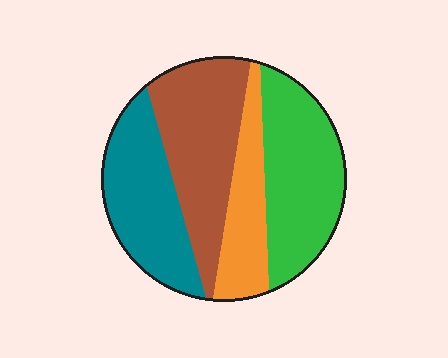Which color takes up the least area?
Orange, at roughly 15%.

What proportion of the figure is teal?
Teal covers around 25% of the figure.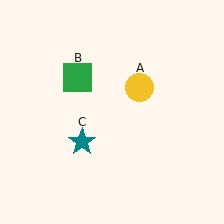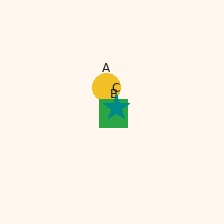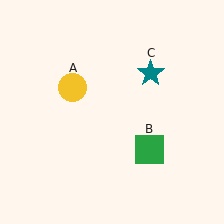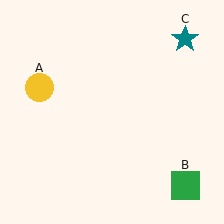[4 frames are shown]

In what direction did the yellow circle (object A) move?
The yellow circle (object A) moved left.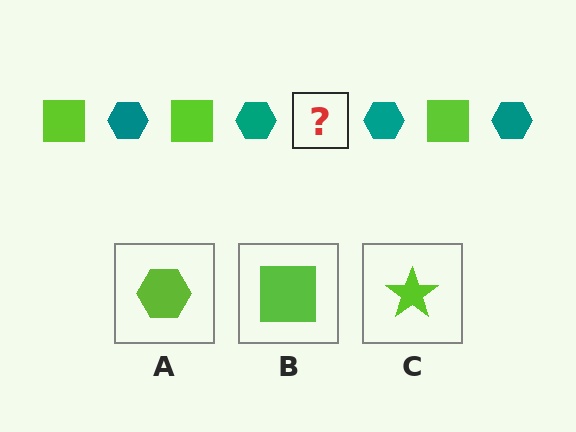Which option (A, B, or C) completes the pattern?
B.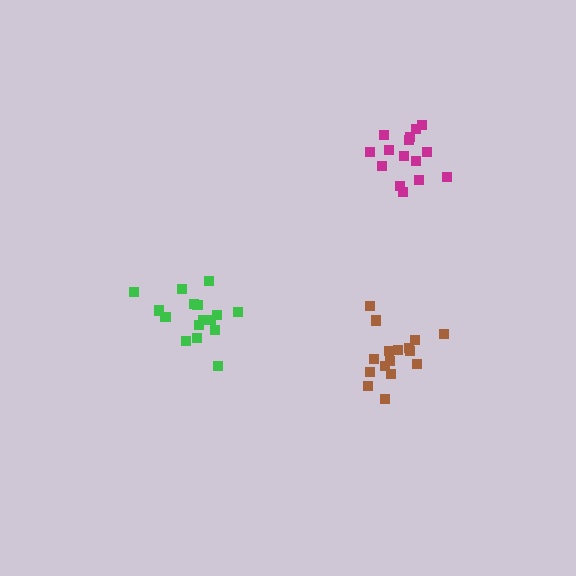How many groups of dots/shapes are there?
There are 3 groups.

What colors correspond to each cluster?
The clusters are colored: magenta, green, brown.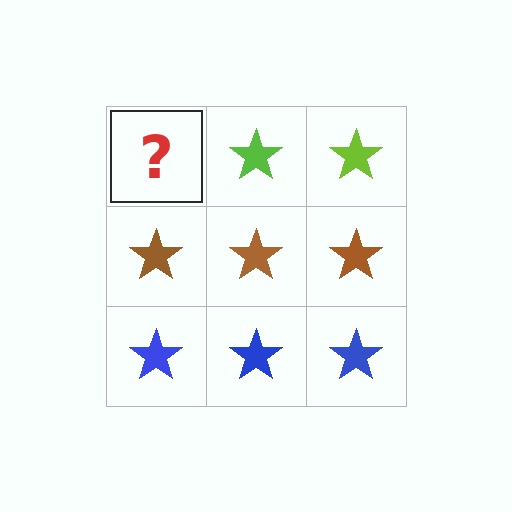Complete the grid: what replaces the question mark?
The question mark should be replaced with a lime star.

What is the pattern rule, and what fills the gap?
The rule is that each row has a consistent color. The gap should be filled with a lime star.